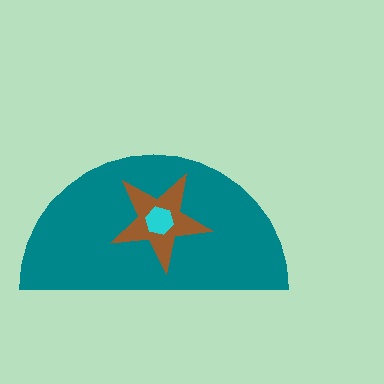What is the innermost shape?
The cyan hexagon.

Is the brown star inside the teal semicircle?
Yes.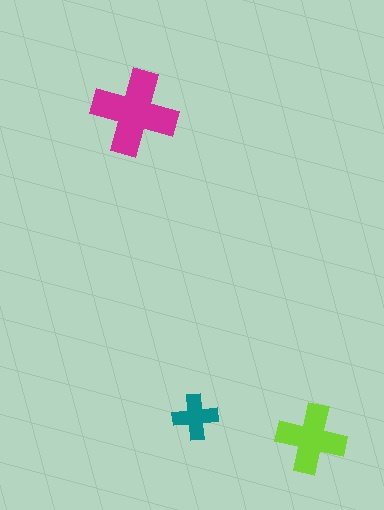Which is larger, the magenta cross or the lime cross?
The magenta one.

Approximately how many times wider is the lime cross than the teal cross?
About 1.5 times wider.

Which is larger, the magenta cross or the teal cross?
The magenta one.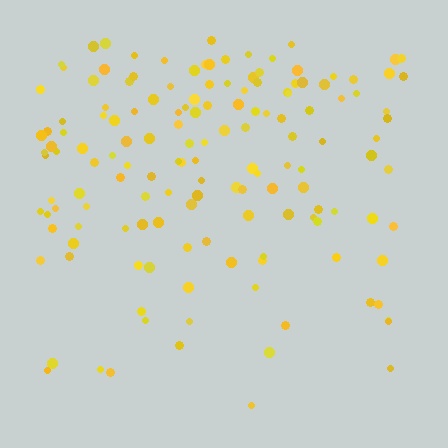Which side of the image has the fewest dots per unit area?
The bottom.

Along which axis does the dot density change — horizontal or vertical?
Vertical.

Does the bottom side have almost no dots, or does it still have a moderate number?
Still a moderate number, just noticeably fewer than the top.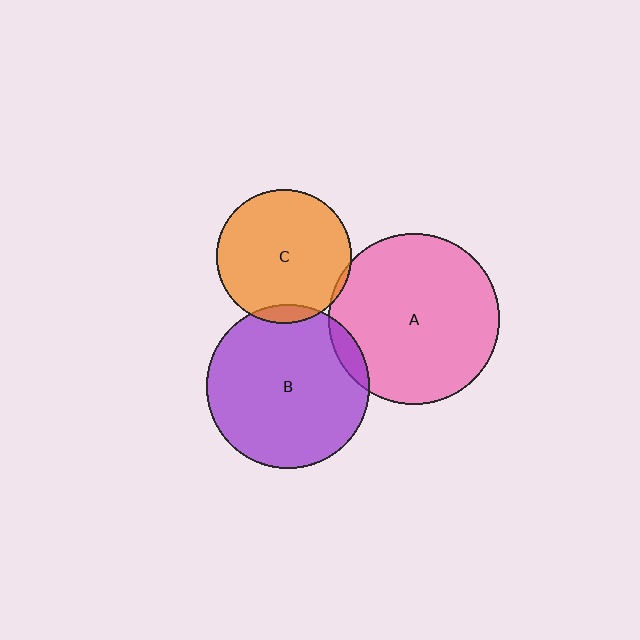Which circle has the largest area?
Circle A (pink).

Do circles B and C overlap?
Yes.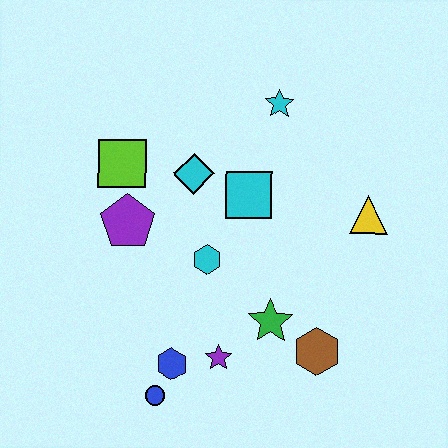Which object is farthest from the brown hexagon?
The lime square is farthest from the brown hexagon.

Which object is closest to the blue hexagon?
The blue circle is closest to the blue hexagon.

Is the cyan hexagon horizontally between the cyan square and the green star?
No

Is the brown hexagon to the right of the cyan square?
Yes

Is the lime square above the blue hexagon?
Yes